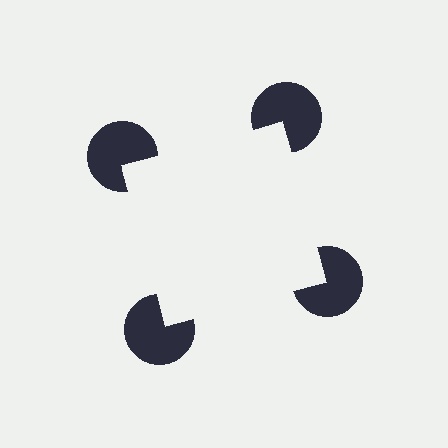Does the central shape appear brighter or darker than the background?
It typically appears slightly brighter than the background, even though no actual brightness change is drawn.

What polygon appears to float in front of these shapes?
An illusory square — its edges are inferred from the aligned wedge cuts in the pac-man discs, not physically drawn.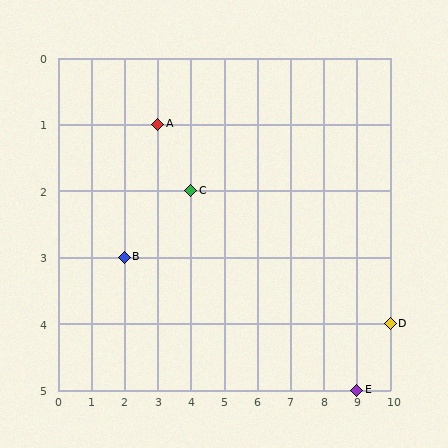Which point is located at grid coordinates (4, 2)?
Point C is at (4, 2).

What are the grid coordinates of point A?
Point A is at grid coordinates (3, 1).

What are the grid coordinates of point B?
Point B is at grid coordinates (2, 3).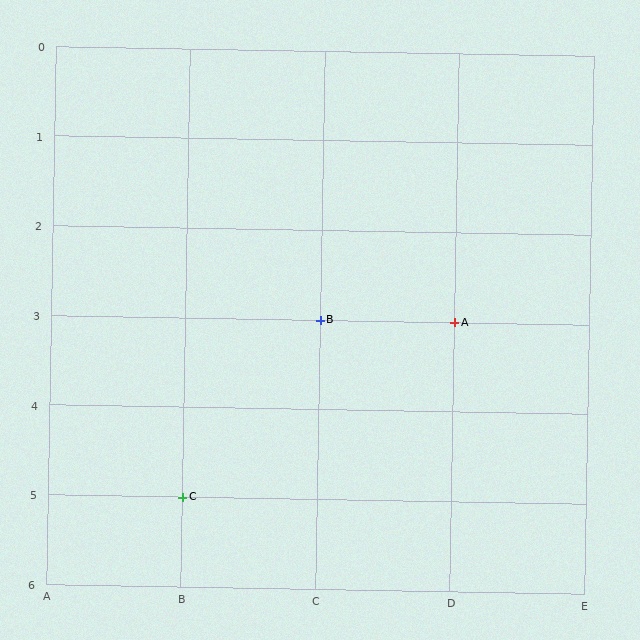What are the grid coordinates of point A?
Point A is at grid coordinates (D, 3).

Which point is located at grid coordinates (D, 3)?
Point A is at (D, 3).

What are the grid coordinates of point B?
Point B is at grid coordinates (C, 3).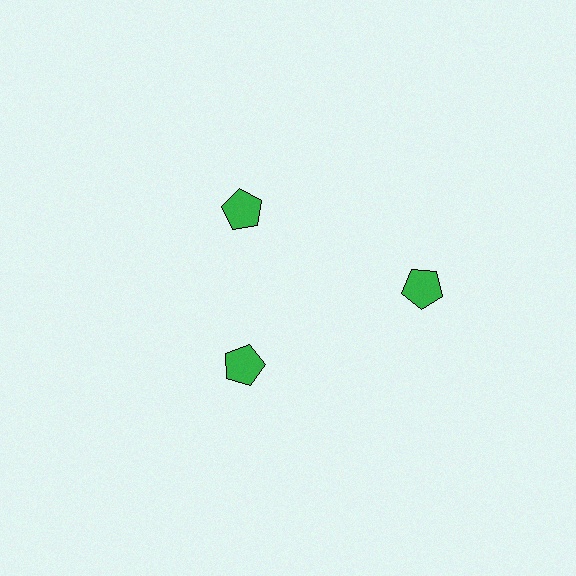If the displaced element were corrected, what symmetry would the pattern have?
It would have 3-fold rotational symmetry — the pattern would map onto itself every 120 degrees.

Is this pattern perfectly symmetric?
No. The 3 green pentagons are arranged in a ring, but one element near the 3 o'clock position is pushed outward from the center, breaking the 3-fold rotational symmetry.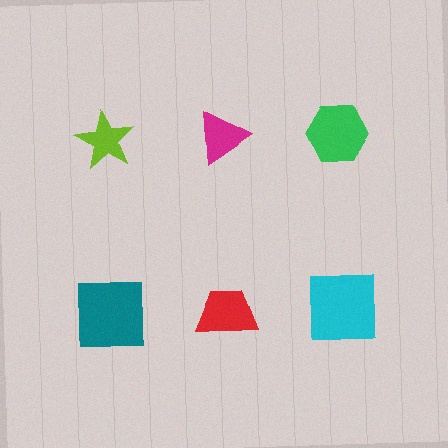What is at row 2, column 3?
A cyan square.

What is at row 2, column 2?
A red trapezoid.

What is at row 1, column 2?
A magenta triangle.